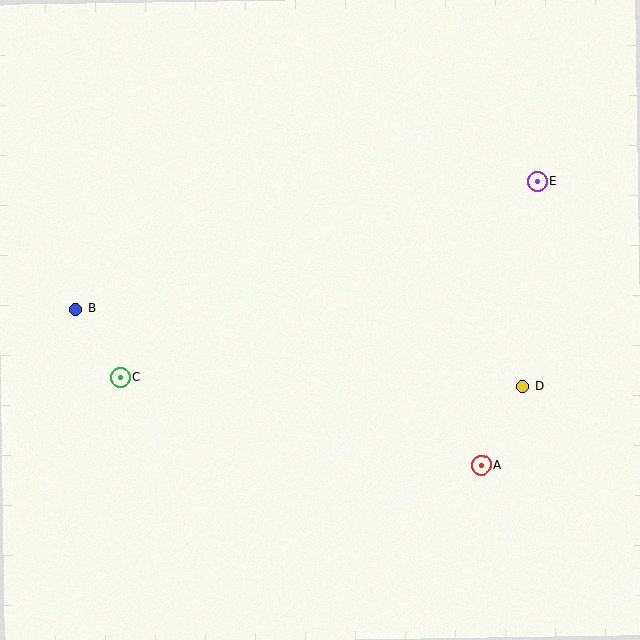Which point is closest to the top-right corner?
Point E is closest to the top-right corner.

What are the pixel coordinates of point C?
Point C is at (120, 377).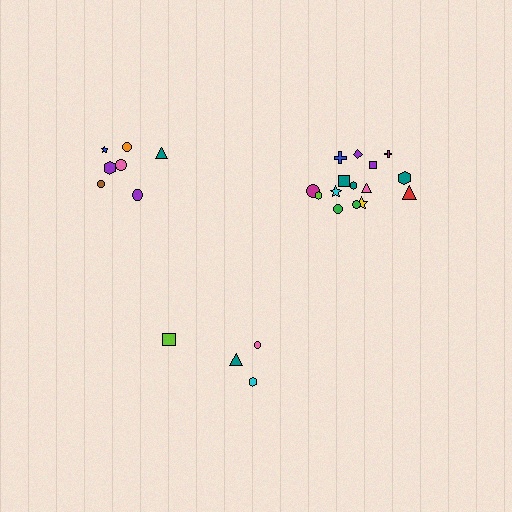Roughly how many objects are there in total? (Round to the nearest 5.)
Roughly 25 objects in total.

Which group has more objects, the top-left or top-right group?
The top-right group.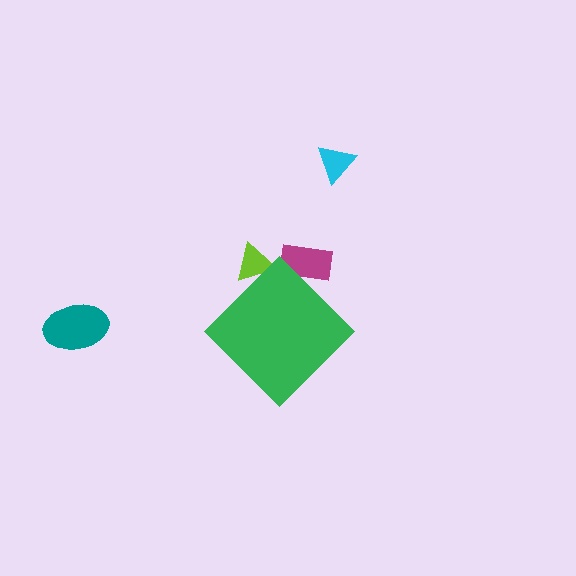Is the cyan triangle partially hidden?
No, the cyan triangle is fully visible.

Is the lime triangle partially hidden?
Yes, the lime triangle is partially hidden behind the green diamond.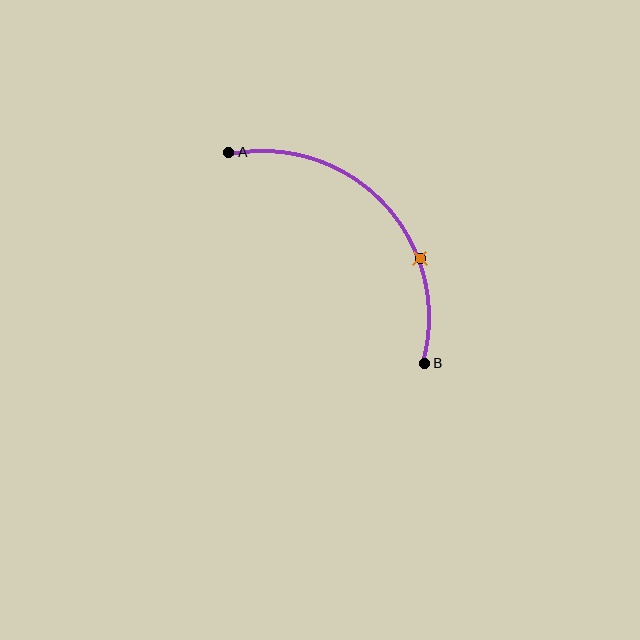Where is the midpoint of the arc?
The arc midpoint is the point on the curve farthest from the straight line joining A and B. It sits above and to the right of that line.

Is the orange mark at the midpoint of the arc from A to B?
No. The orange mark lies on the arc but is closer to endpoint B. The arc midpoint would be at the point on the curve equidistant along the arc from both A and B.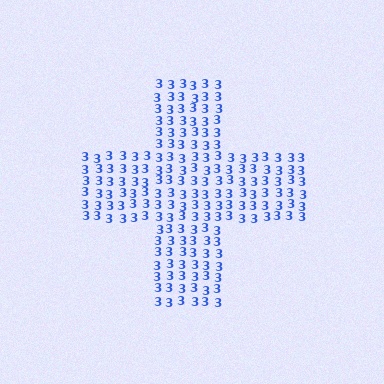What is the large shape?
The large shape is a cross.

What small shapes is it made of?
It is made of small digit 3's.